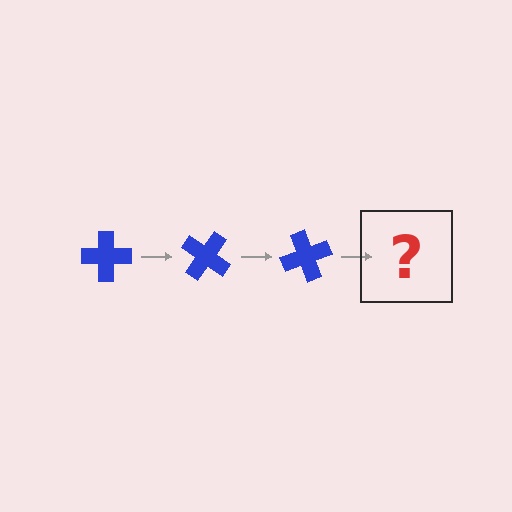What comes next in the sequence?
The next element should be a blue cross rotated 105 degrees.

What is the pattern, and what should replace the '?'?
The pattern is that the cross rotates 35 degrees each step. The '?' should be a blue cross rotated 105 degrees.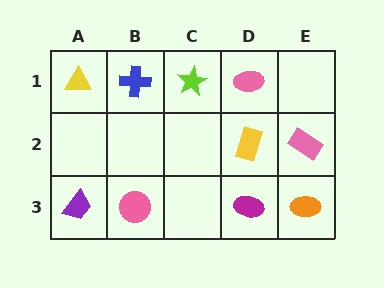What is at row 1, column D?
A pink ellipse.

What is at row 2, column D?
A yellow rectangle.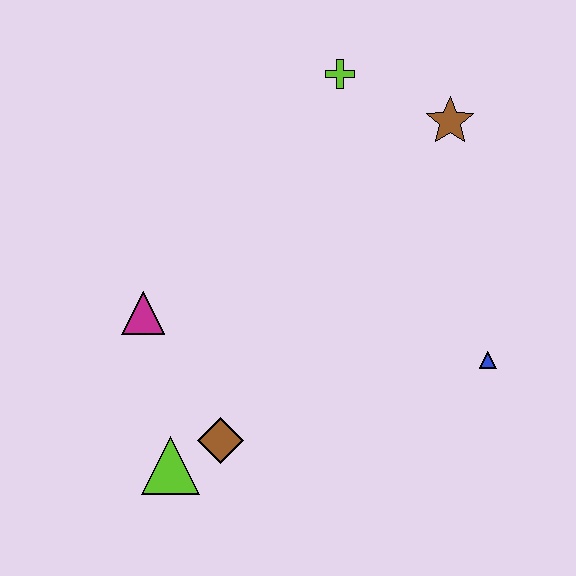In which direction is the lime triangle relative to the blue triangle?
The lime triangle is to the left of the blue triangle.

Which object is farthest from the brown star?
The lime triangle is farthest from the brown star.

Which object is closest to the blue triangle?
The brown star is closest to the blue triangle.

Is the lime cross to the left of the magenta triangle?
No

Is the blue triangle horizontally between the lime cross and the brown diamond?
No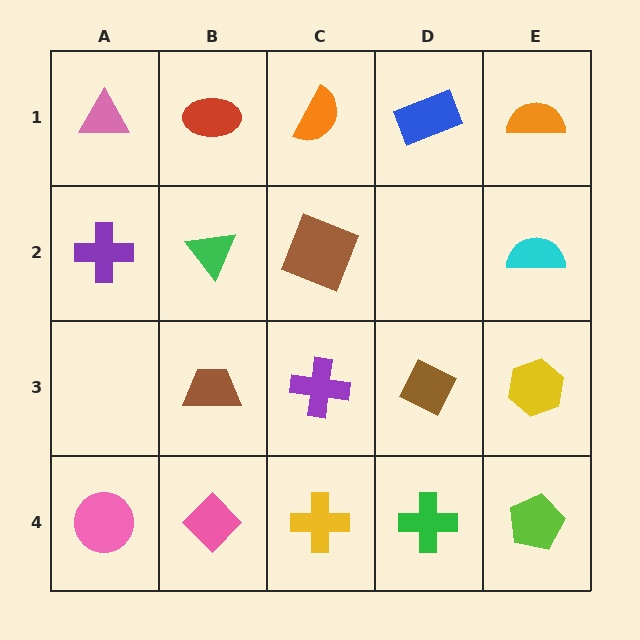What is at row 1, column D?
A blue rectangle.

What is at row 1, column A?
A pink triangle.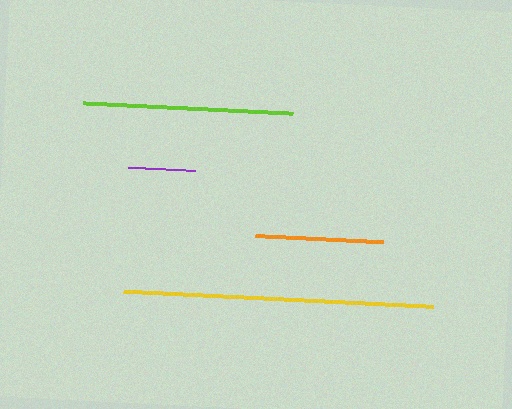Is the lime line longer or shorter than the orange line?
The lime line is longer than the orange line.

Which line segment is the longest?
The yellow line is the longest at approximately 310 pixels.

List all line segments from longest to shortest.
From longest to shortest: yellow, lime, orange, purple.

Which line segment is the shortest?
The purple line is the shortest at approximately 67 pixels.